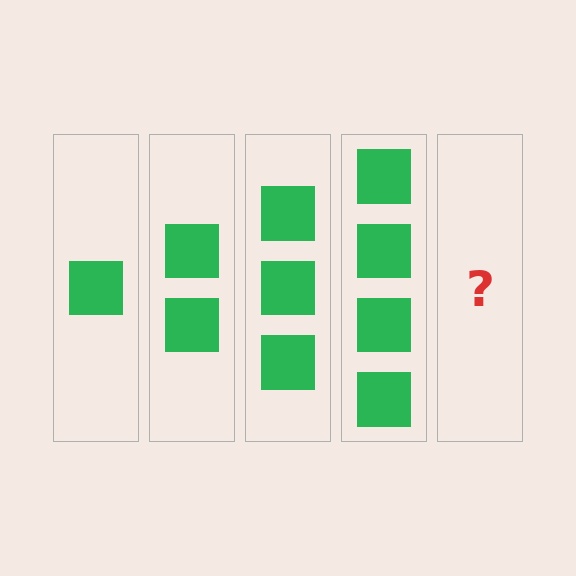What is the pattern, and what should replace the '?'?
The pattern is that each step adds one more square. The '?' should be 5 squares.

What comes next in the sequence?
The next element should be 5 squares.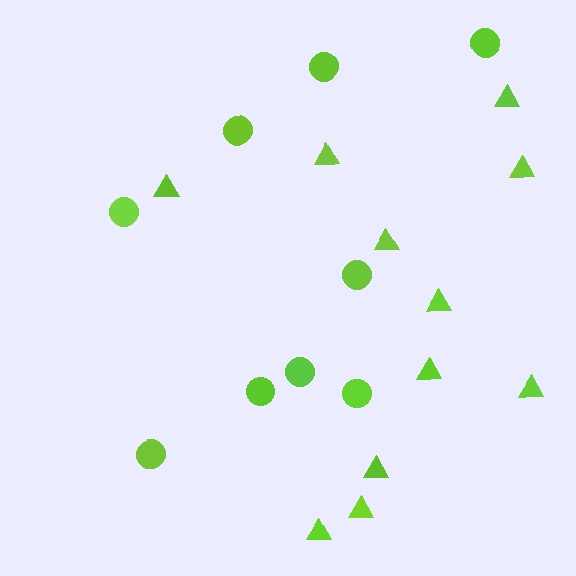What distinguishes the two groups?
There are 2 groups: one group of circles (9) and one group of triangles (11).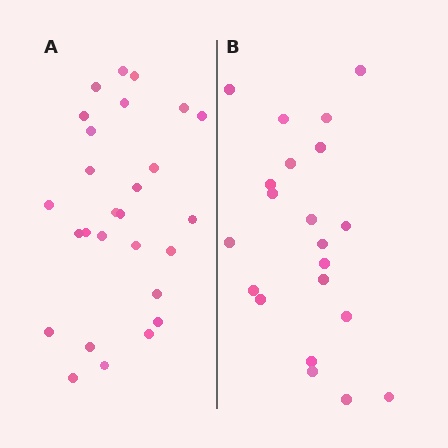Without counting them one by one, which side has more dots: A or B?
Region A (the left region) has more dots.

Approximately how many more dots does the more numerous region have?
Region A has about 6 more dots than region B.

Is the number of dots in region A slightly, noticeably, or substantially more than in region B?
Region A has noticeably more, but not dramatically so. The ratio is roughly 1.3 to 1.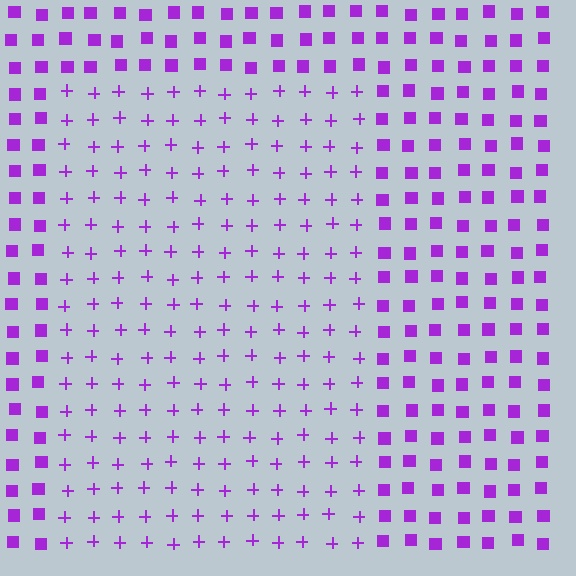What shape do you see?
I see a rectangle.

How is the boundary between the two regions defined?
The boundary is defined by a change in element shape: plus signs inside vs. squares outside. All elements share the same color and spacing.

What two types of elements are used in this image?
The image uses plus signs inside the rectangle region and squares outside it.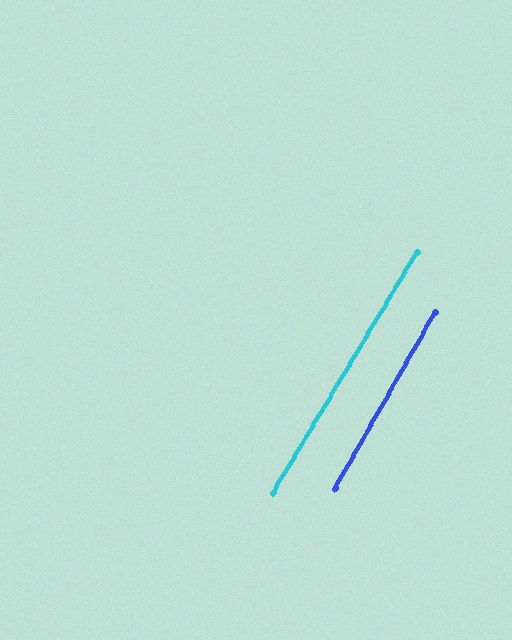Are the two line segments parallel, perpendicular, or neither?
Parallel — their directions differ by only 1.1°.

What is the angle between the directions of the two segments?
Approximately 1 degree.